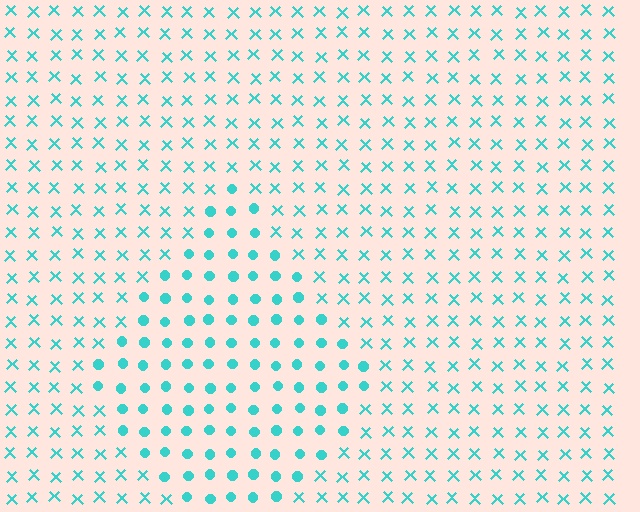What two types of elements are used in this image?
The image uses circles inside the diamond region and X marks outside it.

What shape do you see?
I see a diamond.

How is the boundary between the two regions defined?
The boundary is defined by a change in element shape: circles inside vs. X marks outside. All elements share the same color and spacing.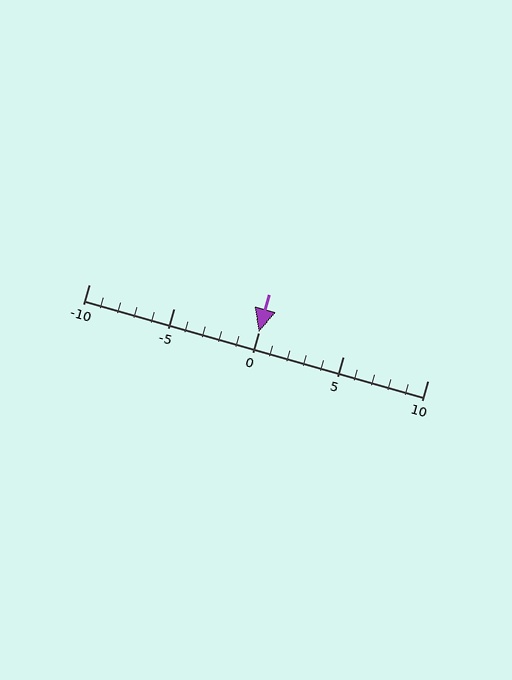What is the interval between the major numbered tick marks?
The major tick marks are spaced 5 units apart.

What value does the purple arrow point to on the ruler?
The purple arrow points to approximately 0.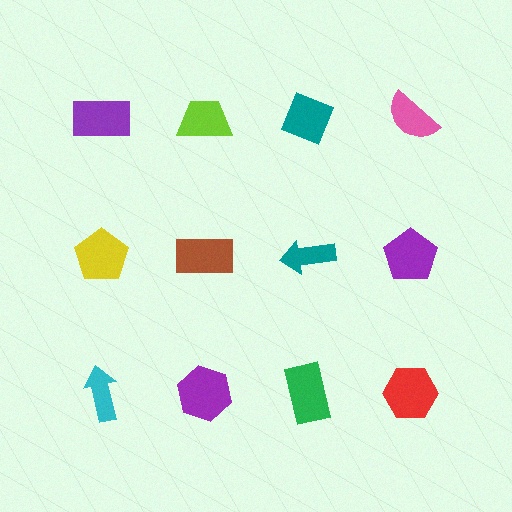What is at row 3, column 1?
A cyan arrow.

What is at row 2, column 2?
A brown rectangle.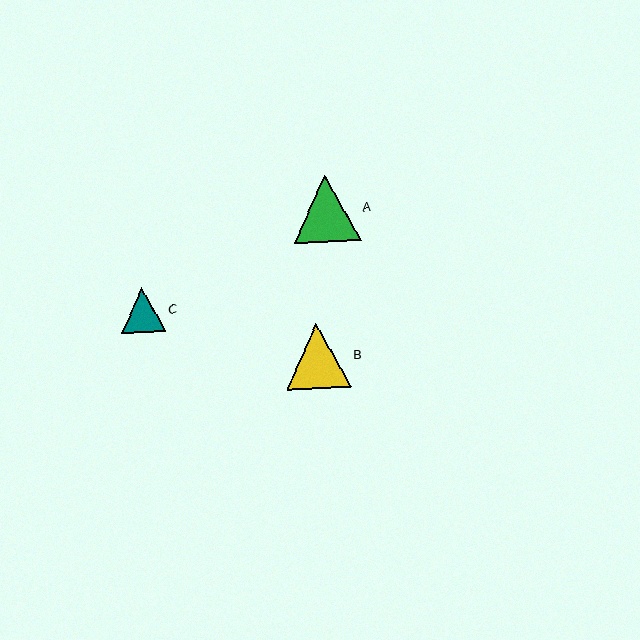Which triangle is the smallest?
Triangle C is the smallest with a size of approximately 45 pixels.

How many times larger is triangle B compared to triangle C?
Triangle B is approximately 1.5 times the size of triangle C.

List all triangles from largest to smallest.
From largest to smallest: A, B, C.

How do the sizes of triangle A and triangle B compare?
Triangle A and triangle B are approximately the same size.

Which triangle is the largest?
Triangle A is the largest with a size of approximately 67 pixels.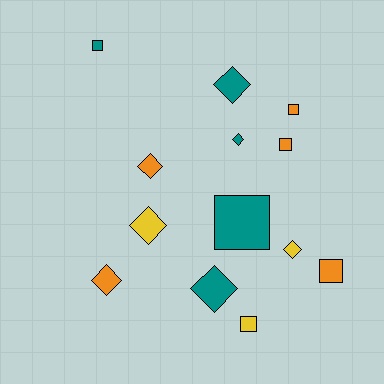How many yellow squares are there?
There is 1 yellow square.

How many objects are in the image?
There are 13 objects.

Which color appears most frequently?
Teal, with 5 objects.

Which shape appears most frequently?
Diamond, with 7 objects.